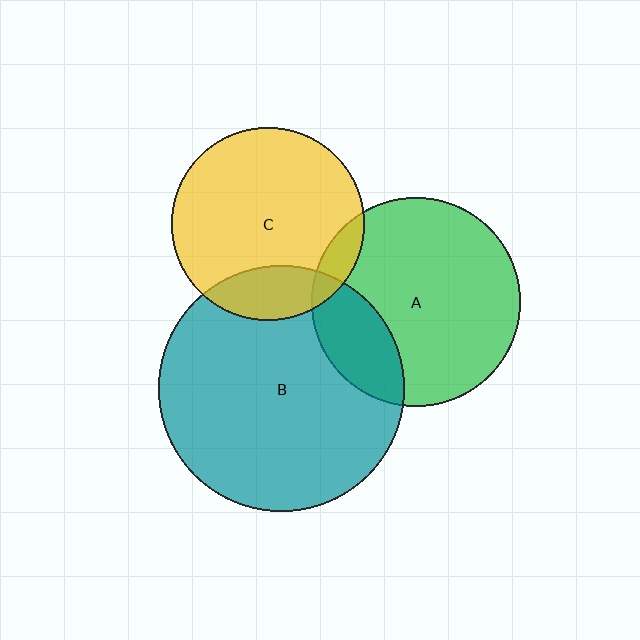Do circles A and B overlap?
Yes.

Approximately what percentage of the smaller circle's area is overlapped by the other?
Approximately 20%.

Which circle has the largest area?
Circle B (teal).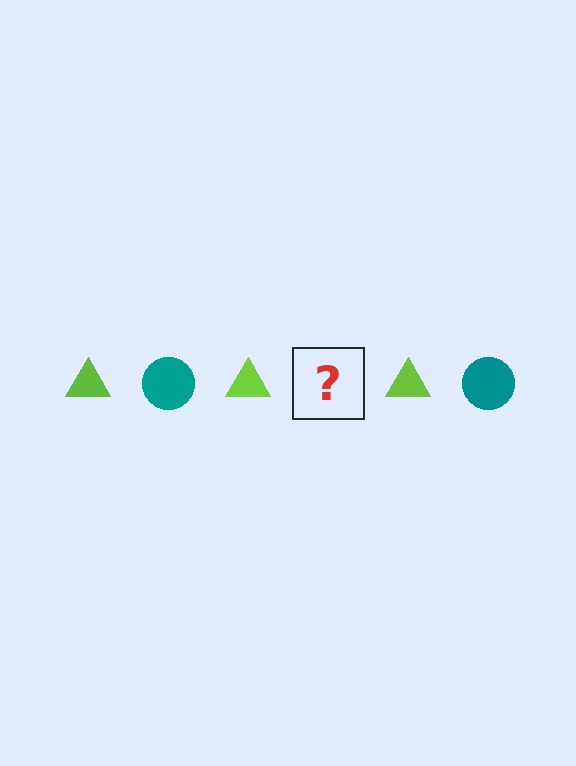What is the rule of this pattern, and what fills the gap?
The rule is that the pattern alternates between lime triangle and teal circle. The gap should be filled with a teal circle.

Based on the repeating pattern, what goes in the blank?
The blank should be a teal circle.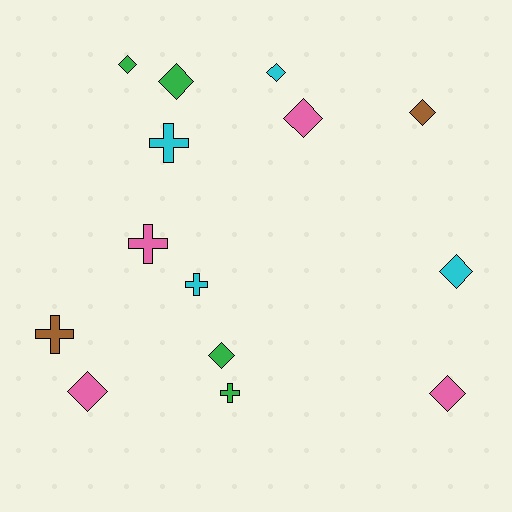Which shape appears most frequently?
Diamond, with 9 objects.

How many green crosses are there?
There is 1 green cross.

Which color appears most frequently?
Pink, with 4 objects.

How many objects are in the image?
There are 14 objects.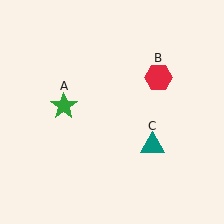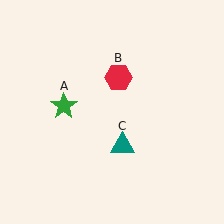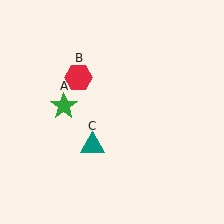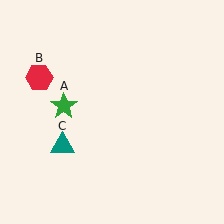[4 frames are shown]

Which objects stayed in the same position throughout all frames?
Green star (object A) remained stationary.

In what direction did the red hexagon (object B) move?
The red hexagon (object B) moved left.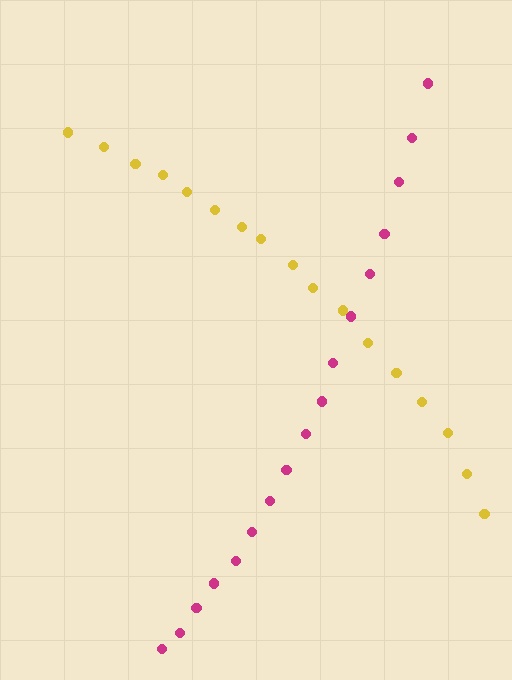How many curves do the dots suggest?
There are 2 distinct paths.